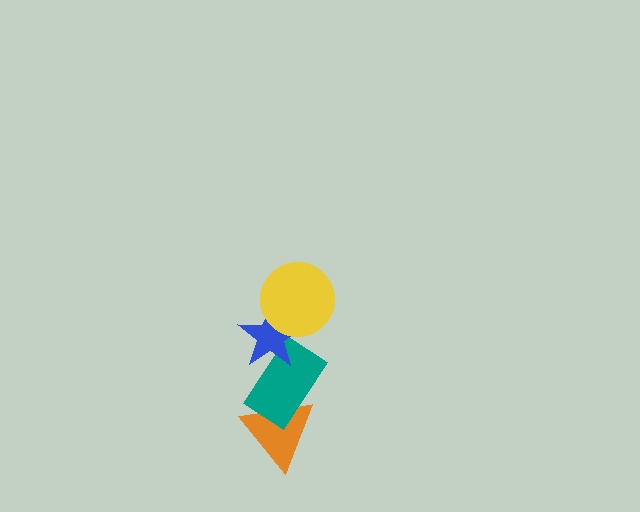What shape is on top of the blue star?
The yellow circle is on top of the blue star.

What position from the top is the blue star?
The blue star is 2nd from the top.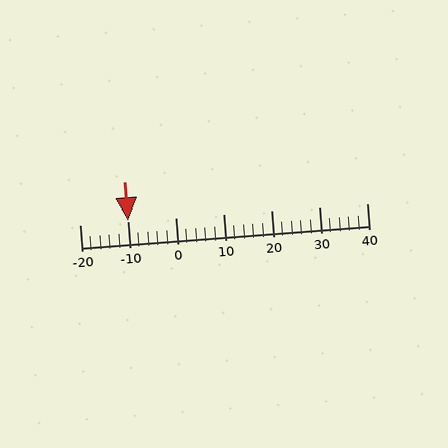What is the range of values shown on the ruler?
The ruler shows values from -20 to 40.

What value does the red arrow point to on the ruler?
The red arrow points to approximately -10.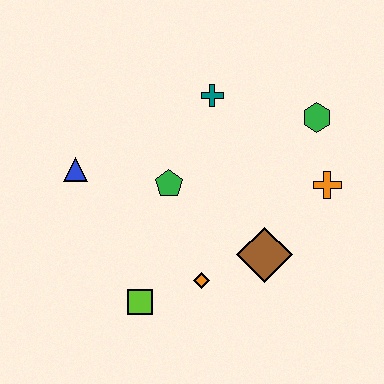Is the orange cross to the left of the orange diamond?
No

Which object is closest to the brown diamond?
The orange diamond is closest to the brown diamond.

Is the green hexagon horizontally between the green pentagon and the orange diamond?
No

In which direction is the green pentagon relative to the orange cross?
The green pentagon is to the left of the orange cross.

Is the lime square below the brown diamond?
Yes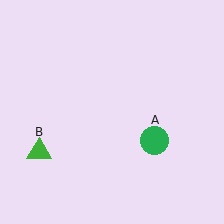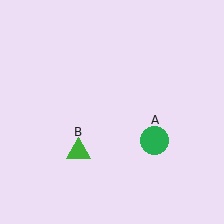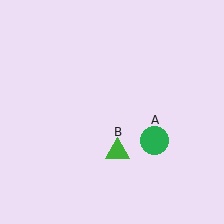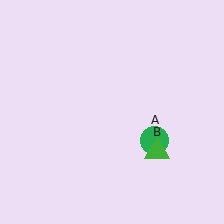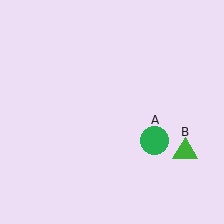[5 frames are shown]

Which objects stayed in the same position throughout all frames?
Green circle (object A) remained stationary.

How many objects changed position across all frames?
1 object changed position: green triangle (object B).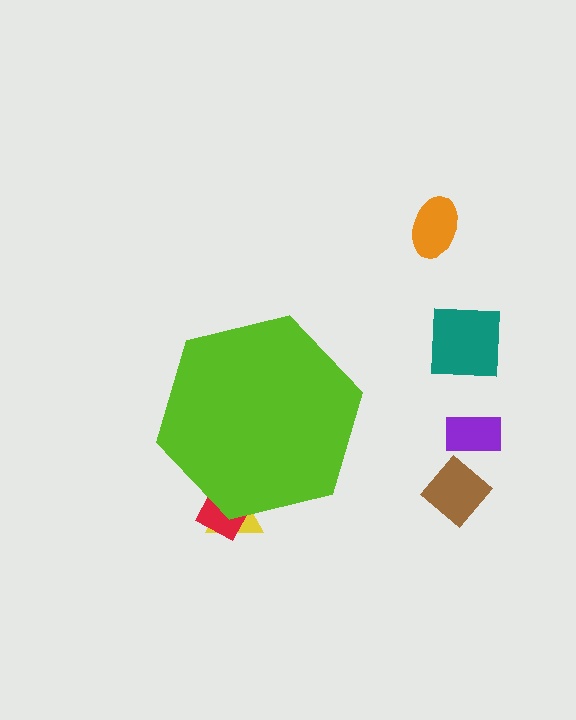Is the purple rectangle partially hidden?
No, the purple rectangle is fully visible.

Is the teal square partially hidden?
No, the teal square is fully visible.